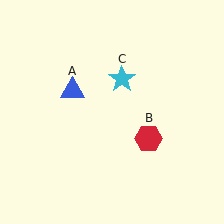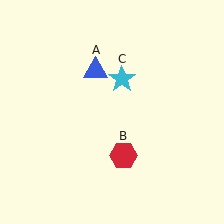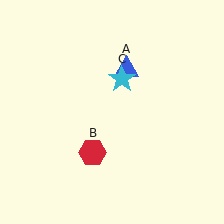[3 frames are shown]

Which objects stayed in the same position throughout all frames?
Cyan star (object C) remained stationary.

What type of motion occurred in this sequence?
The blue triangle (object A), red hexagon (object B) rotated clockwise around the center of the scene.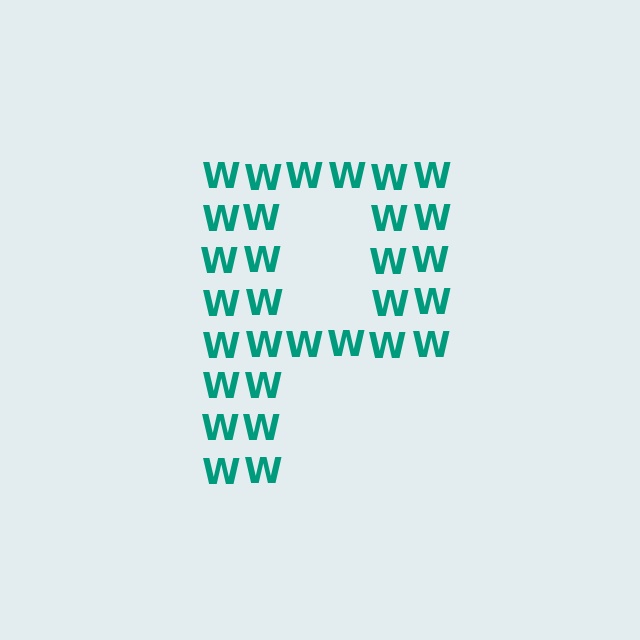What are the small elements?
The small elements are letter W's.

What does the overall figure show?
The overall figure shows the letter P.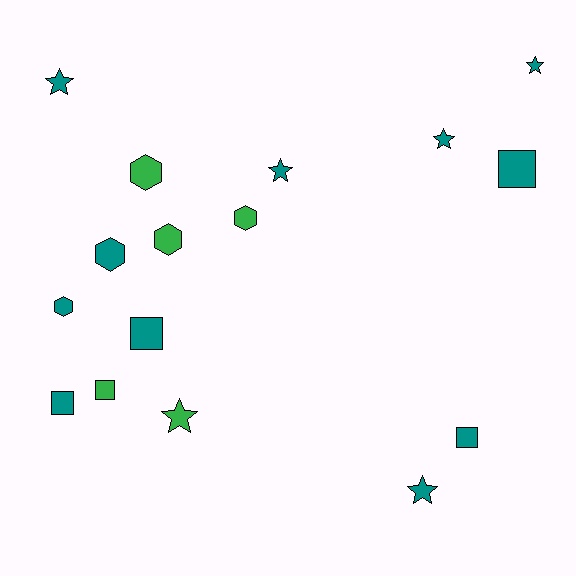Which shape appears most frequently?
Star, with 6 objects.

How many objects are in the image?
There are 16 objects.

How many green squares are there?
There is 1 green square.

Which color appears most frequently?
Teal, with 11 objects.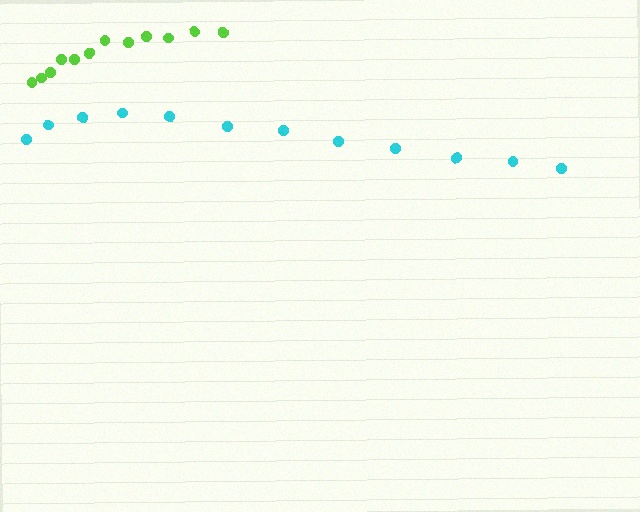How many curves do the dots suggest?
There are 2 distinct paths.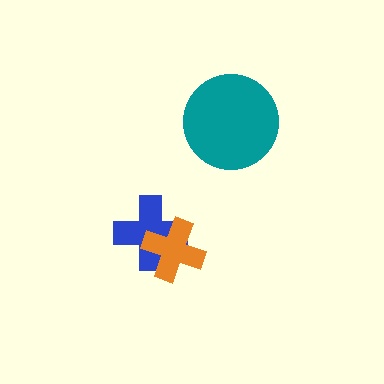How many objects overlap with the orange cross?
1 object overlaps with the orange cross.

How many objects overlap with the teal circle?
0 objects overlap with the teal circle.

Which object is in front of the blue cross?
The orange cross is in front of the blue cross.